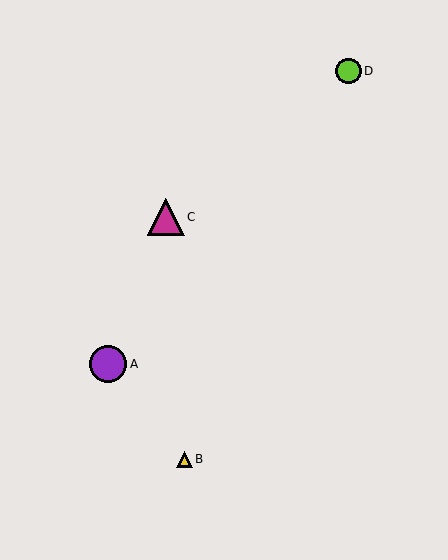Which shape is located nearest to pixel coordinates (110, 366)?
The purple circle (labeled A) at (108, 364) is nearest to that location.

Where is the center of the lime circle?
The center of the lime circle is at (349, 71).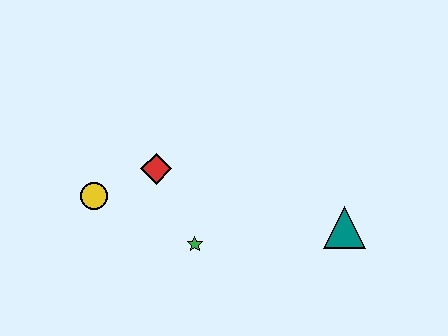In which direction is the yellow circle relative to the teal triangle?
The yellow circle is to the left of the teal triangle.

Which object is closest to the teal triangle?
The green star is closest to the teal triangle.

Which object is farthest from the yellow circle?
The teal triangle is farthest from the yellow circle.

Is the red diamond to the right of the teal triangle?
No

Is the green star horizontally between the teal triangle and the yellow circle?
Yes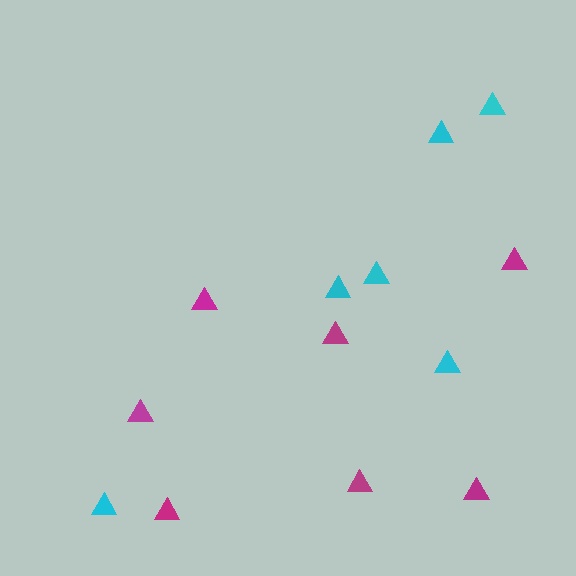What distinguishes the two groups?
There are 2 groups: one group of cyan triangles (6) and one group of magenta triangles (7).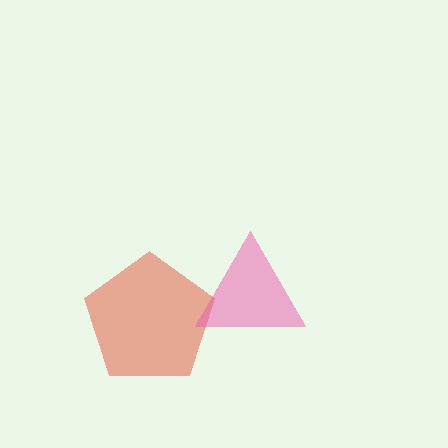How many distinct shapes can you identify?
There are 2 distinct shapes: a red pentagon, a pink triangle.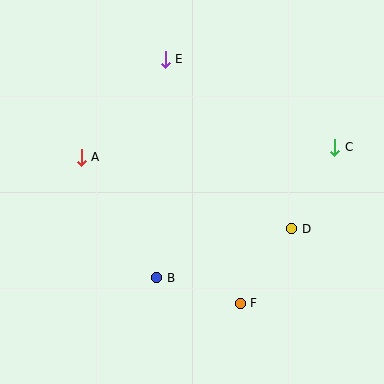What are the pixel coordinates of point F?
Point F is at (240, 303).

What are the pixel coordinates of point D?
Point D is at (292, 229).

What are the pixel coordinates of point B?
Point B is at (157, 278).